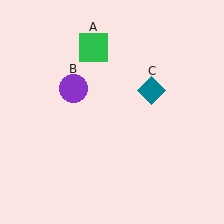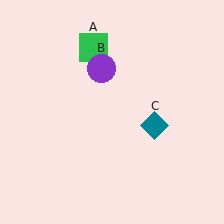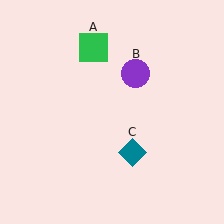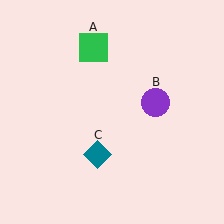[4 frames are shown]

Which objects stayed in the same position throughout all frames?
Green square (object A) remained stationary.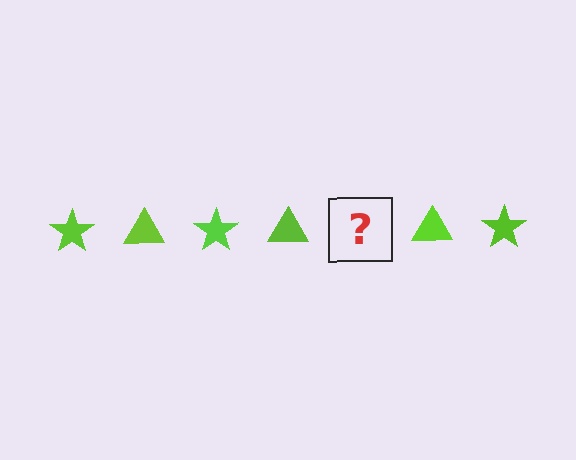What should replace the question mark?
The question mark should be replaced with a lime star.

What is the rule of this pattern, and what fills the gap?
The rule is that the pattern cycles through star, triangle shapes in lime. The gap should be filled with a lime star.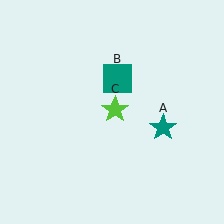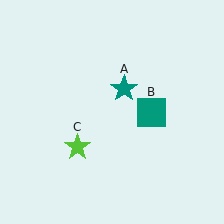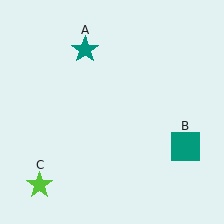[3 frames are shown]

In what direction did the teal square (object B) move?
The teal square (object B) moved down and to the right.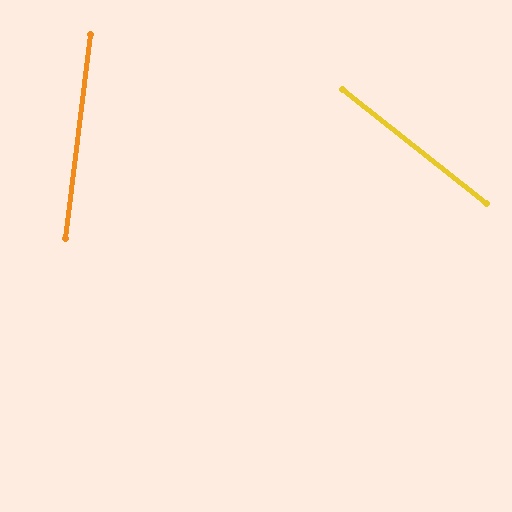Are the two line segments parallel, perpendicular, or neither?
Neither parallel nor perpendicular — they differ by about 58°.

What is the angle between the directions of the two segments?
Approximately 58 degrees.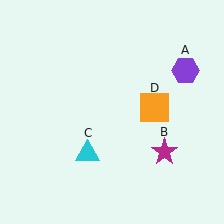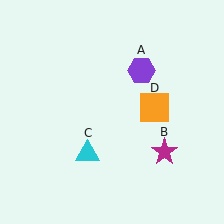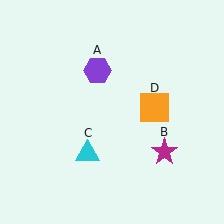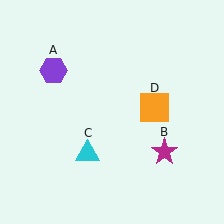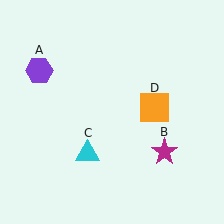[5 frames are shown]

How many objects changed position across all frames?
1 object changed position: purple hexagon (object A).